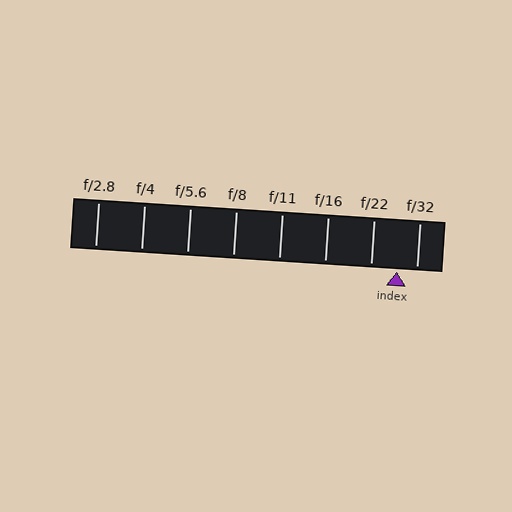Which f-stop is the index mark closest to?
The index mark is closest to f/32.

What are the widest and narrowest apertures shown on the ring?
The widest aperture shown is f/2.8 and the narrowest is f/32.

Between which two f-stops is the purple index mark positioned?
The index mark is between f/22 and f/32.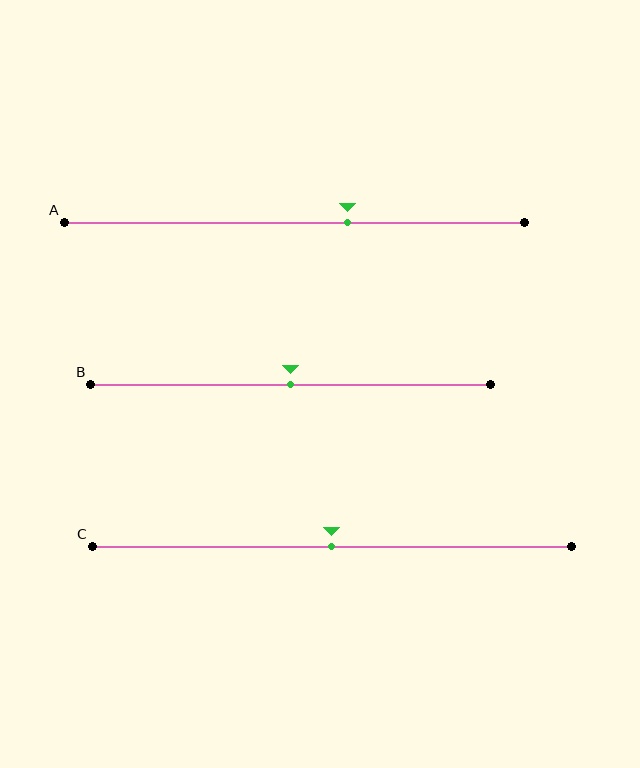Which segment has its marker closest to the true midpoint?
Segment B has its marker closest to the true midpoint.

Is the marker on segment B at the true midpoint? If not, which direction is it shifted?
Yes, the marker on segment B is at the true midpoint.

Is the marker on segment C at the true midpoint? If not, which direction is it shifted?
Yes, the marker on segment C is at the true midpoint.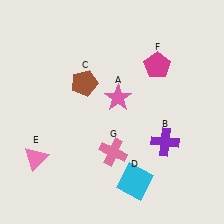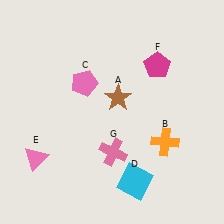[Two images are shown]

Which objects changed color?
A changed from pink to brown. B changed from purple to orange. C changed from brown to pink.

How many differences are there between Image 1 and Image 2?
There are 3 differences between the two images.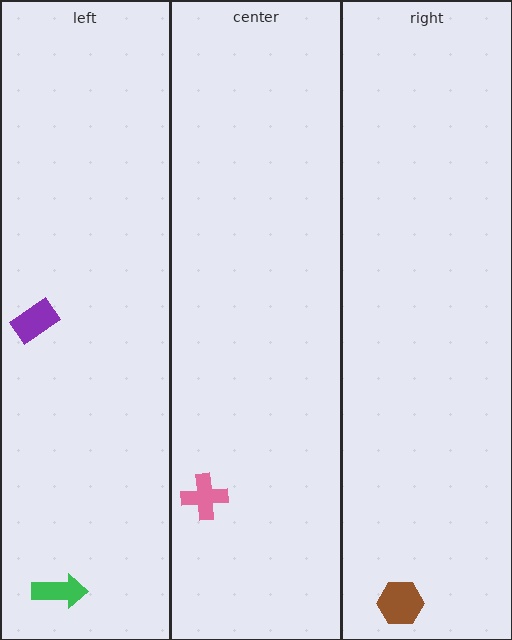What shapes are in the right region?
The brown hexagon.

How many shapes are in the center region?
1.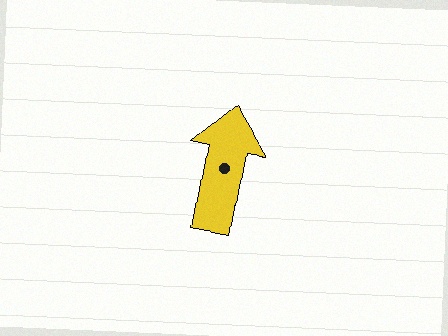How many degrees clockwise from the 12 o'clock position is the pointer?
Approximately 10 degrees.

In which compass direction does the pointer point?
North.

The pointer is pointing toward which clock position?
Roughly 12 o'clock.